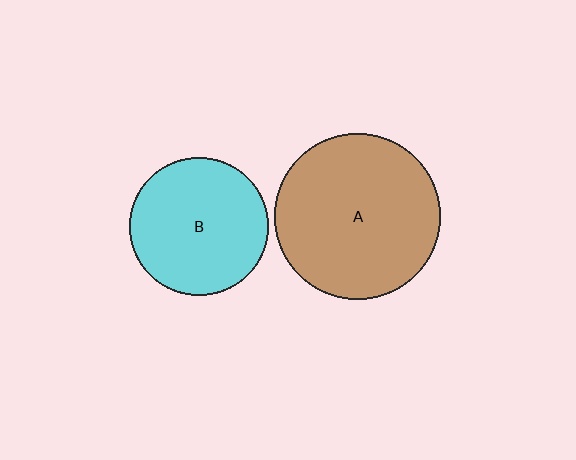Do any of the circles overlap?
No, none of the circles overlap.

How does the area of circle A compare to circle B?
Approximately 1.4 times.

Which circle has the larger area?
Circle A (brown).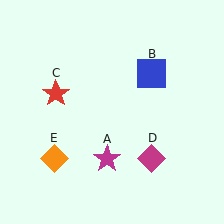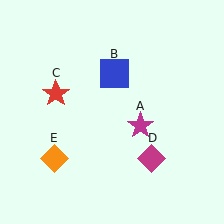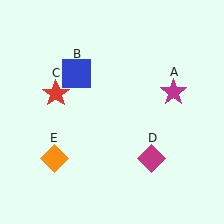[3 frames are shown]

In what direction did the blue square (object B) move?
The blue square (object B) moved left.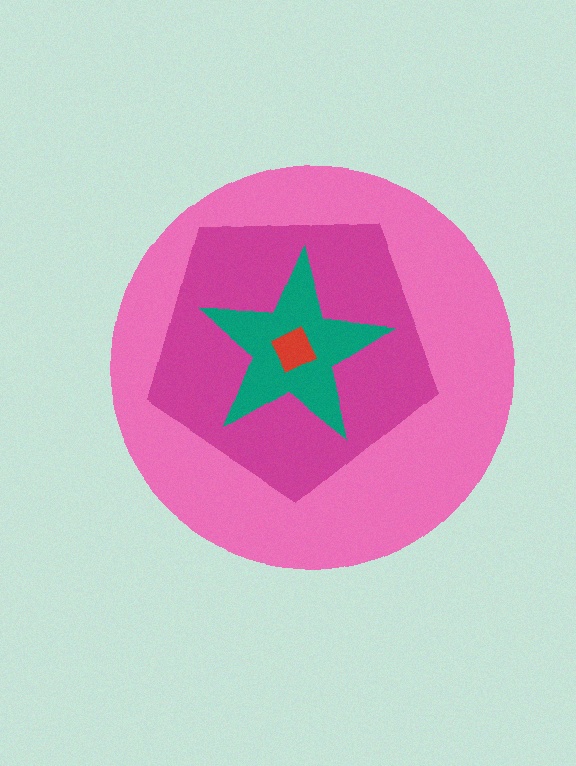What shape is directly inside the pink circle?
The magenta pentagon.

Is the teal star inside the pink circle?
Yes.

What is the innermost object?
The red diamond.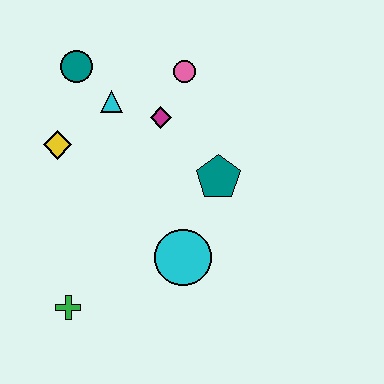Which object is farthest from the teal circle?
The green cross is farthest from the teal circle.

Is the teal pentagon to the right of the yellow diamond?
Yes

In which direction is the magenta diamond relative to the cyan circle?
The magenta diamond is above the cyan circle.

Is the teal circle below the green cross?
No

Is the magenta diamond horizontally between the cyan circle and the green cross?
Yes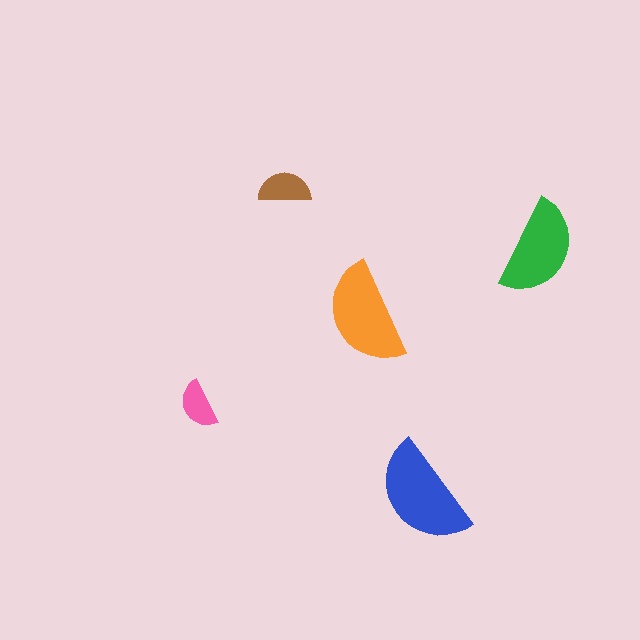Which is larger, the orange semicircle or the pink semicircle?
The orange one.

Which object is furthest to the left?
The pink semicircle is leftmost.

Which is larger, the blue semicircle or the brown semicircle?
The blue one.